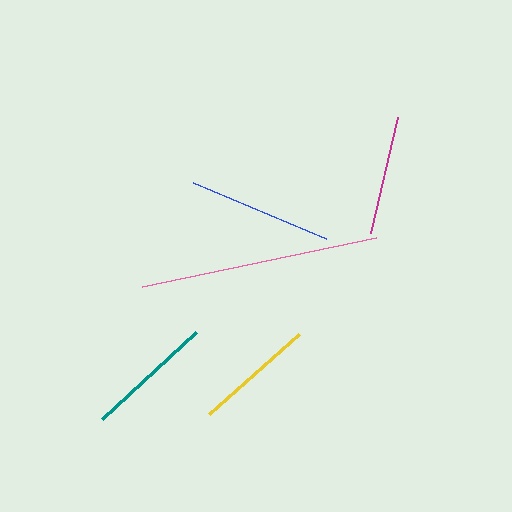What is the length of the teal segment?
The teal segment is approximately 128 pixels long.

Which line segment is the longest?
The pink line is the longest at approximately 239 pixels.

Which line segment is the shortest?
The magenta line is the shortest at approximately 119 pixels.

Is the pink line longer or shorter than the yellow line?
The pink line is longer than the yellow line.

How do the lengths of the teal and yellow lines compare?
The teal and yellow lines are approximately the same length.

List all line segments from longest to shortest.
From longest to shortest: pink, blue, teal, yellow, magenta.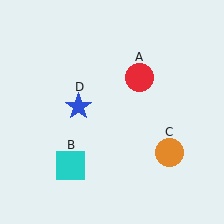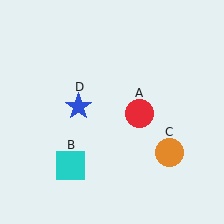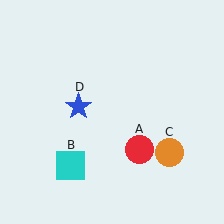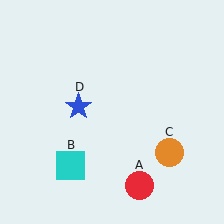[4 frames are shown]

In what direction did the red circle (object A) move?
The red circle (object A) moved down.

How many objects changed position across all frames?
1 object changed position: red circle (object A).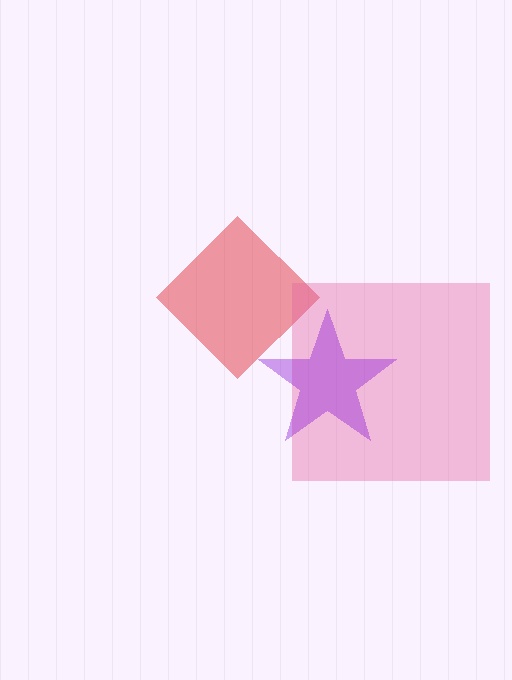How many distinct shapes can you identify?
There are 3 distinct shapes: a red diamond, a pink square, a purple star.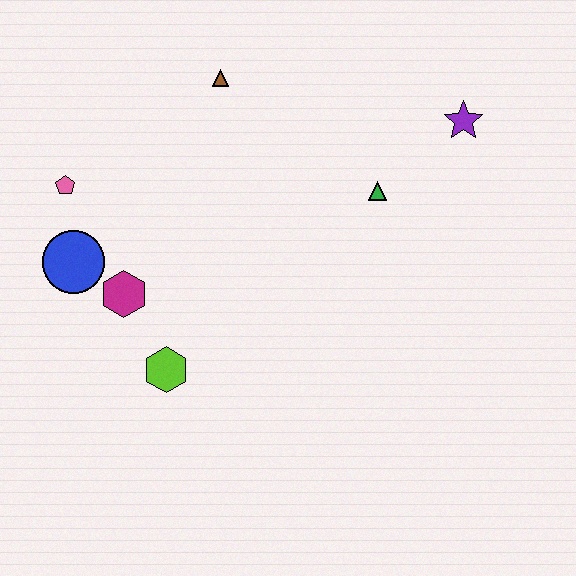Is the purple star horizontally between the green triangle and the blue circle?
No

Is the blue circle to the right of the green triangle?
No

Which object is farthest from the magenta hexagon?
The purple star is farthest from the magenta hexagon.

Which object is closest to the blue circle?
The magenta hexagon is closest to the blue circle.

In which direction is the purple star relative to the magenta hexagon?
The purple star is to the right of the magenta hexagon.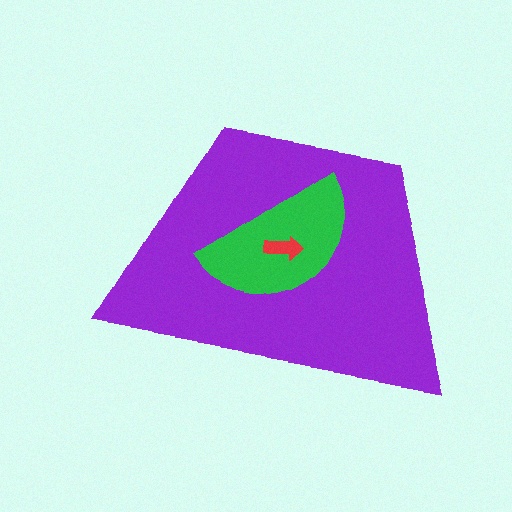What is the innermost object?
The red arrow.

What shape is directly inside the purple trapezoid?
The green semicircle.